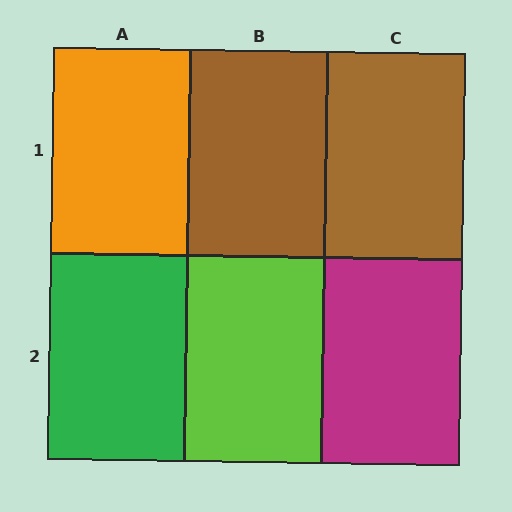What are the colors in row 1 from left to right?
Orange, brown, brown.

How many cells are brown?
2 cells are brown.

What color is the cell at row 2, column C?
Magenta.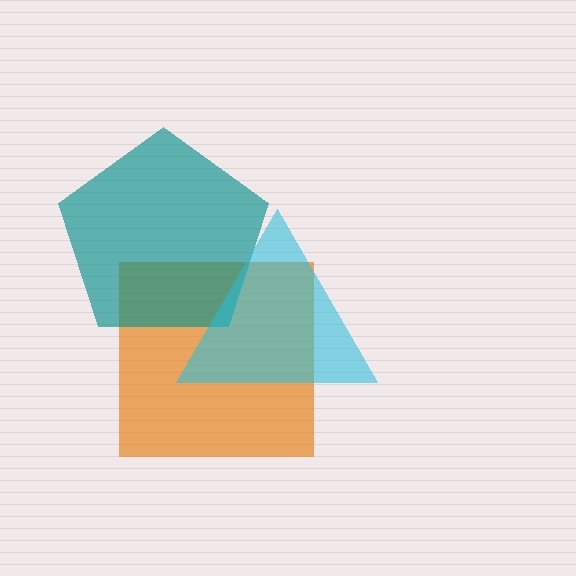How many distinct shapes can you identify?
There are 3 distinct shapes: an orange square, a teal pentagon, a cyan triangle.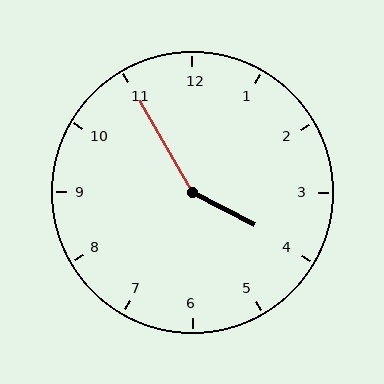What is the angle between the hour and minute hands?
Approximately 148 degrees.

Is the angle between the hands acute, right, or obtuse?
It is obtuse.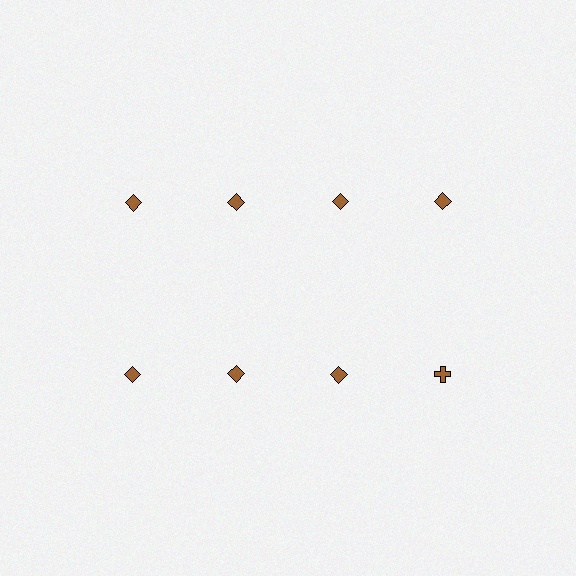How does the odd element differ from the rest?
It has a different shape: cross instead of diamond.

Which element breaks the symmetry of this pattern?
The brown cross in the second row, second from right column breaks the symmetry. All other shapes are brown diamonds.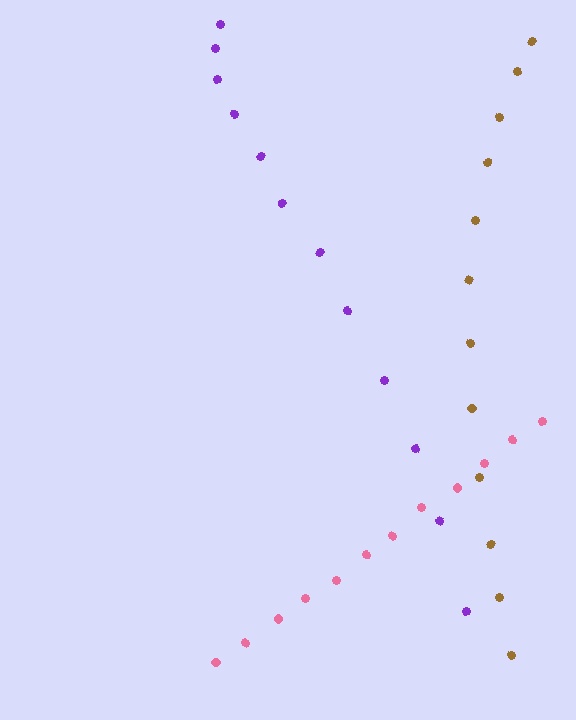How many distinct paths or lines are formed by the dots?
There are 3 distinct paths.